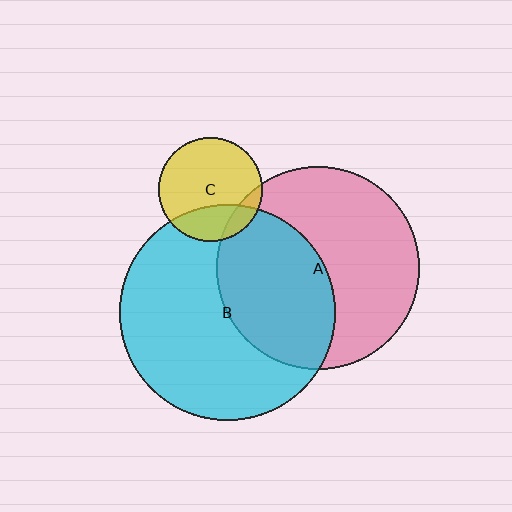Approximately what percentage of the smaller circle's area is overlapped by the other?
Approximately 10%.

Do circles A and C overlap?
Yes.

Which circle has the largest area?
Circle B (cyan).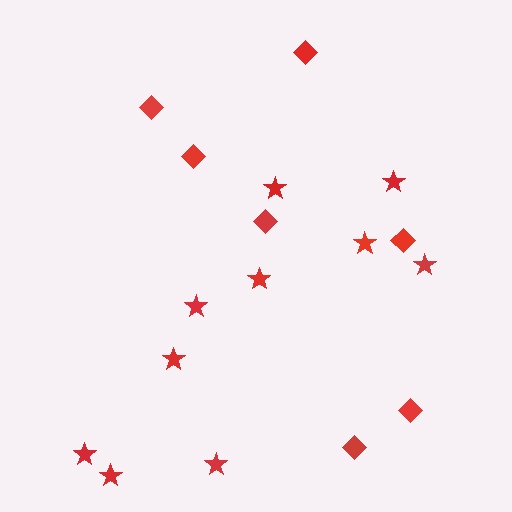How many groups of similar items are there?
There are 2 groups: one group of diamonds (7) and one group of stars (10).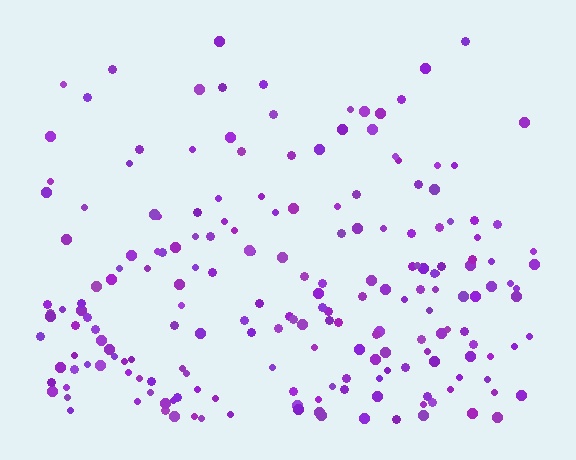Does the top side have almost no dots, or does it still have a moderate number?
Still a moderate number, just noticeably fewer than the bottom.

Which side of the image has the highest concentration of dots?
The bottom.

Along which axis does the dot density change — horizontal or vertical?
Vertical.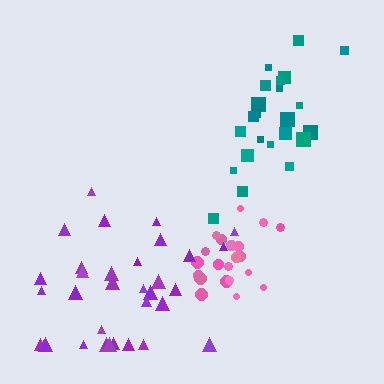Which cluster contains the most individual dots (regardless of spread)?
Purple (35).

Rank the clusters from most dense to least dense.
pink, teal, purple.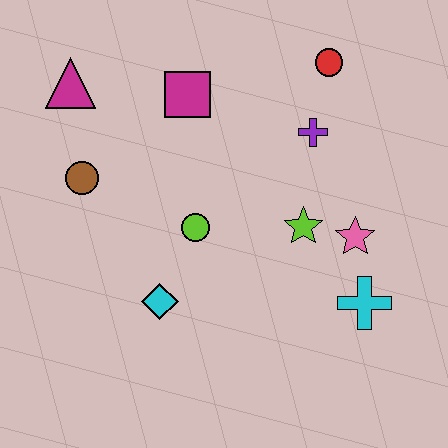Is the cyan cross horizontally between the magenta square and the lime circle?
No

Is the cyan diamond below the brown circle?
Yes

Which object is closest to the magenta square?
The magenta triangle is closest to the magenta square.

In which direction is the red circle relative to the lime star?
The red circle is above the lime star.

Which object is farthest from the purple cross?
The magenta triangle is farthest from the purple cross.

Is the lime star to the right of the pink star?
No